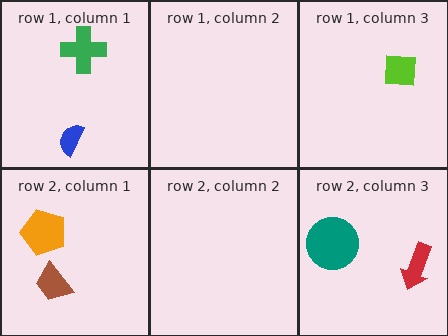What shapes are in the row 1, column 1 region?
The green cross, the blue semicircle.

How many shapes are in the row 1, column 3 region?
1.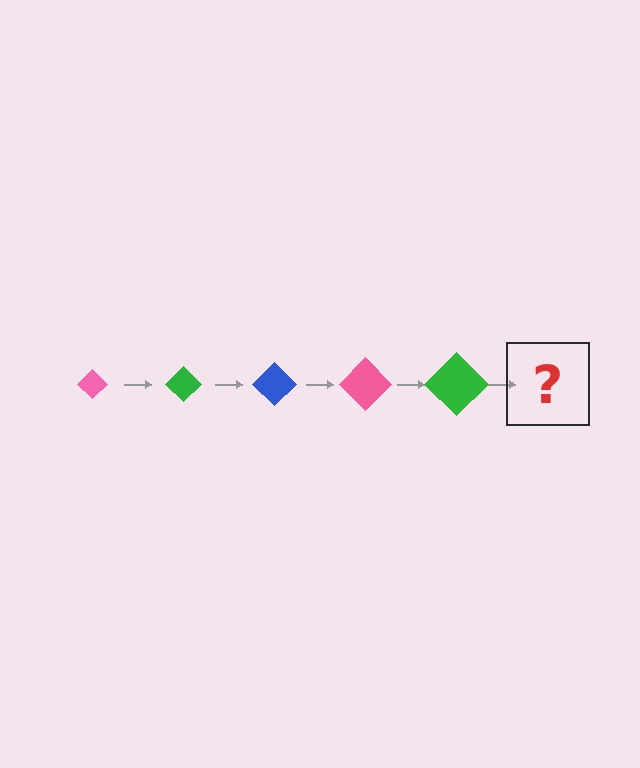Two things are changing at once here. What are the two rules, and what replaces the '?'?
The two rules are that the diamond grows larger each step and the color cycles through pink, green, and blue. The '?' should be a blue diamond, larger than the previous one.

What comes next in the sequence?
The next element should be a blue diamond, larger than the previous one.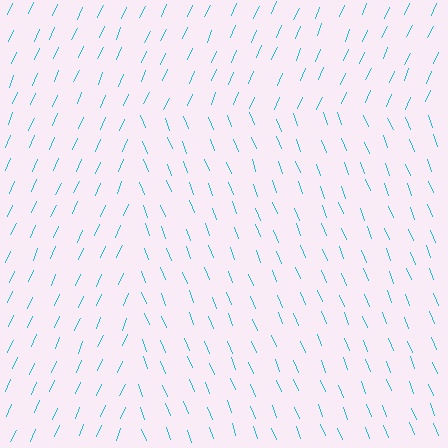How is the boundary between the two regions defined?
The boundary is defined purely by a change in line orientation (approximately 45 degrees difference). All lines are the same color and thickness.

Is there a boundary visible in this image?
Yes, there is a texture boundary formed by a change in line orientation.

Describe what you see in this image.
The image is filled with small cyan line segments. A rectangle region in the image has lines oriented differently from the surrounding lines, creating a visible texture boundary.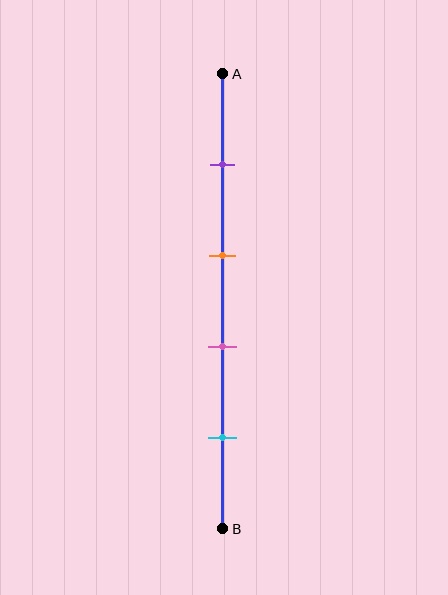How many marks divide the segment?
There are 4 marks dividing the segment.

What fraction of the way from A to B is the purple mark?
The purple mark is approximately 20% (0.2) of the way from A to B.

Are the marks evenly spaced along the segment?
Yes, the marks are approximately evenly spaced.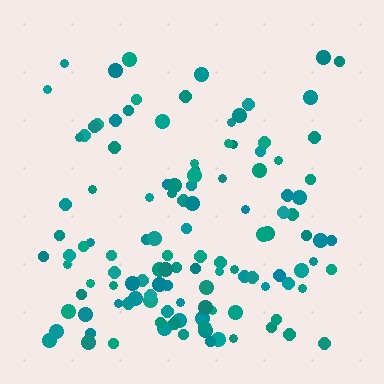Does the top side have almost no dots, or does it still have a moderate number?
Still a moderate number, just noticeably fewer than the bottom.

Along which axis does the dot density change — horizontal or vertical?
Vertical.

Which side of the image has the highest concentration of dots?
The bottom.